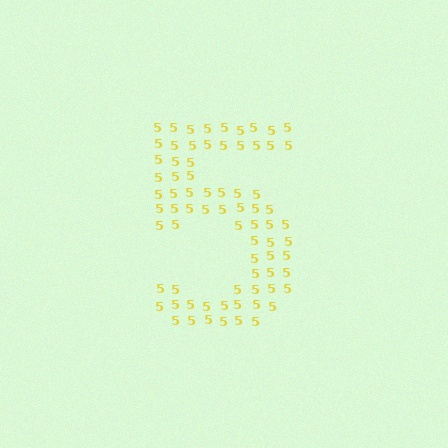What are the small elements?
The small elements are digit 5's.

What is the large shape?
The large shape is the digit 5.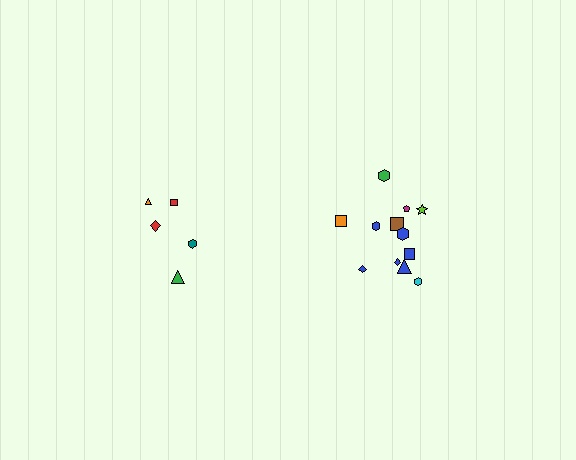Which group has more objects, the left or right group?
The right group.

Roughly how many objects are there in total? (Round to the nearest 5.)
Roughly 15 objects in total.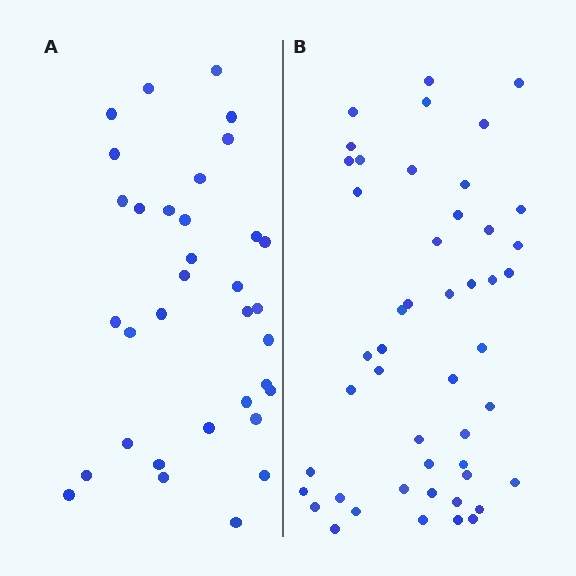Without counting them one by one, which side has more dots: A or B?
Region B (the right region) has more dots.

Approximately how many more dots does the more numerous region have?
Region B has approximately 15 more dots than region A.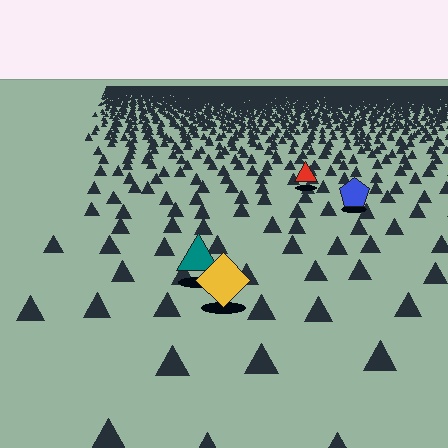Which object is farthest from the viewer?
The red triangle is farthest from the viewer. It appears smaller and the ground texture around it is denser.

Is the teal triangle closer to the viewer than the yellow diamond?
No. The yellow diamond is closer — you can tell from the texture gradient: the ground texture is coarser near it.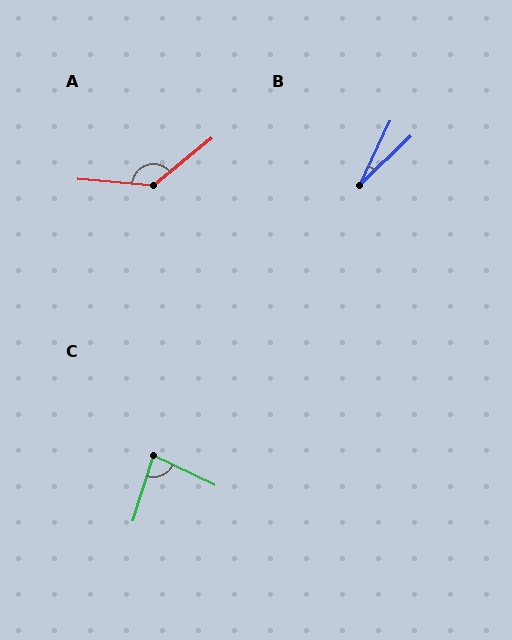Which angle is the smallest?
B, at approximately 21 degrees.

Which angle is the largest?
A, at approximately 136 degrees.